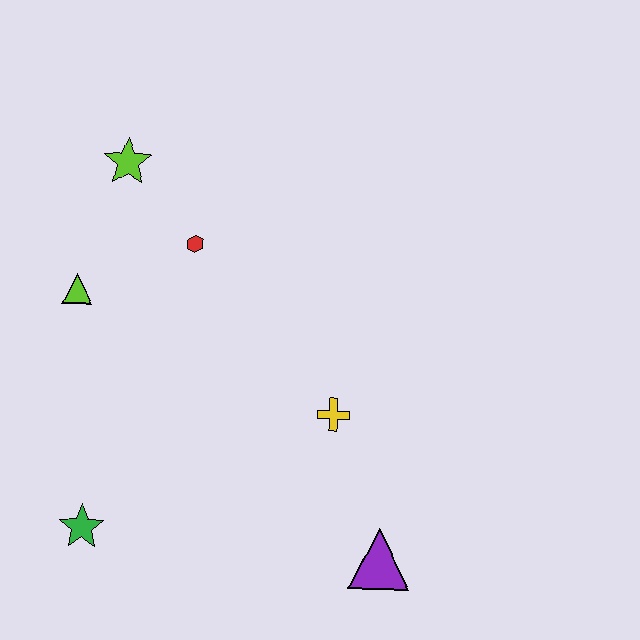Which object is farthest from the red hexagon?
The purple triangle is farthest from the red hexagon.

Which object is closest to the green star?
The lime triangle is closest to the green star.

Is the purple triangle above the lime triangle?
No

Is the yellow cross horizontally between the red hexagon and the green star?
No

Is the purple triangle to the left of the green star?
No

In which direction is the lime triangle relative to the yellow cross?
The lime triangle is to the left of the yellow cross.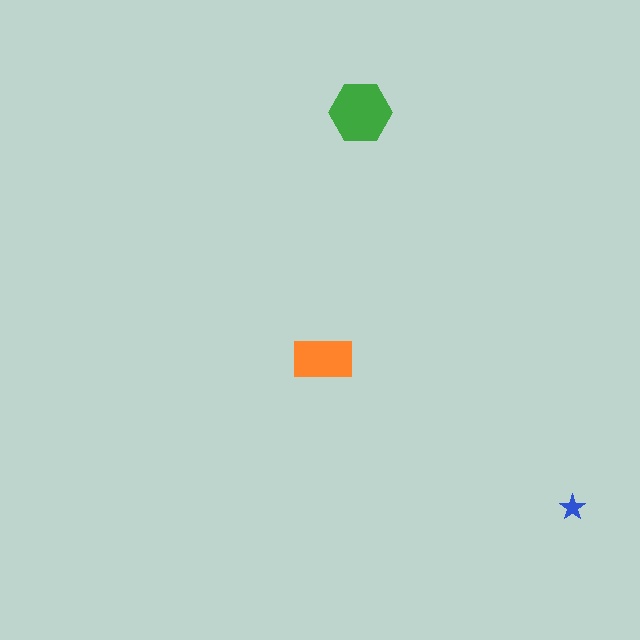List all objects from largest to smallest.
The green hexagon, the orange rectangle, the blue star.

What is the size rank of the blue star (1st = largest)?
3rd.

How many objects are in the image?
There are 3 objects in the image.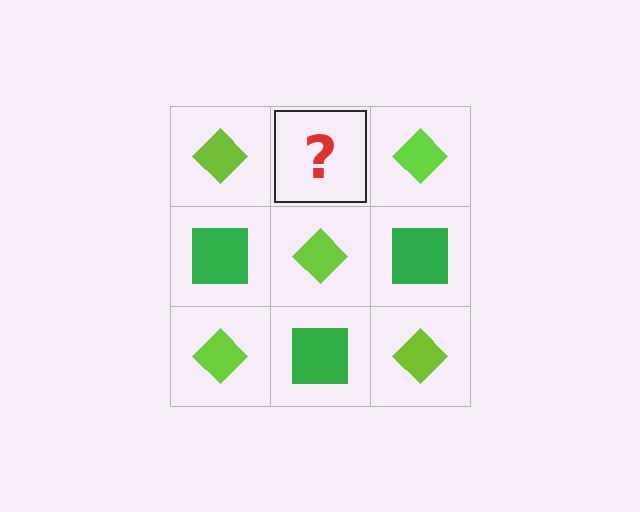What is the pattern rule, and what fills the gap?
The rule is that it alternates lime diamond and green square in a checkerboard pattern. The gap should be filled with a green square.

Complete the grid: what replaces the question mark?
The question mark should be replaced with a green square.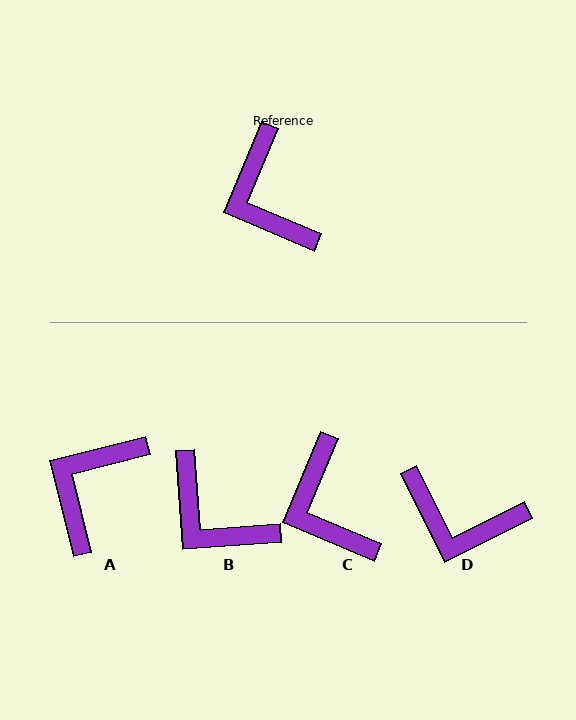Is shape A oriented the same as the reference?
No, it is off by about 53 degrees.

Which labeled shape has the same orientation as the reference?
C.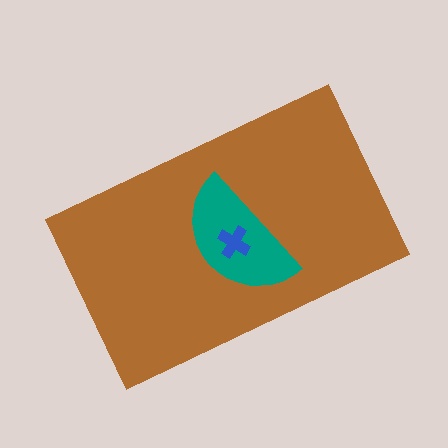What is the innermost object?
The blue cross.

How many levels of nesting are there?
3.